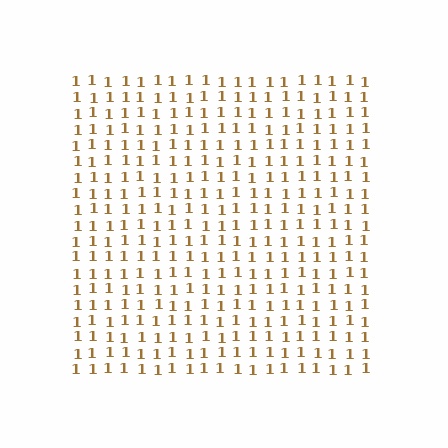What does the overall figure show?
The overall figure shows a square.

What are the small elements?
The small elements are digit 1's.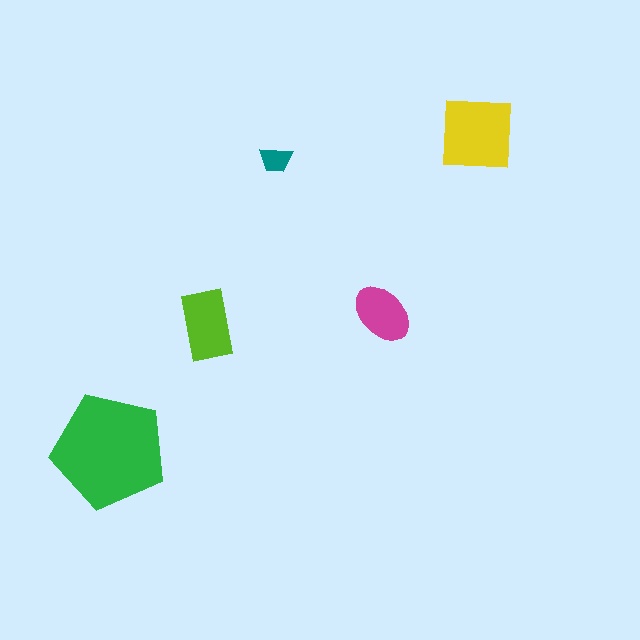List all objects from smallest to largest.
The teal trapezoid, the magenta ellipse, the lime rectangle, the yellow square, the green pentagon.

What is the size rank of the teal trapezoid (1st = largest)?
5th.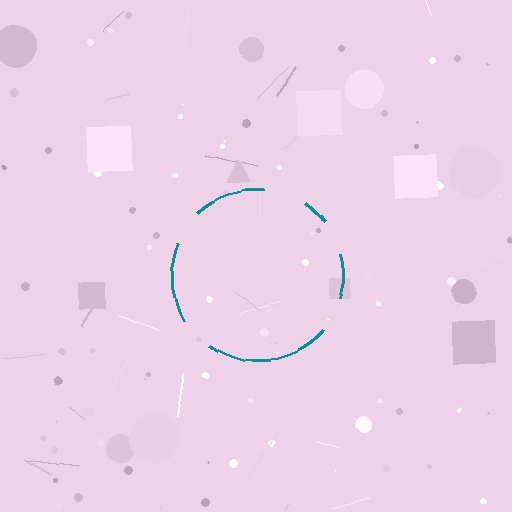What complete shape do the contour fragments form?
The contour fragments form a circle.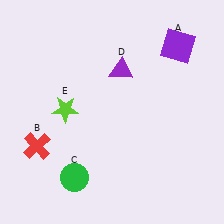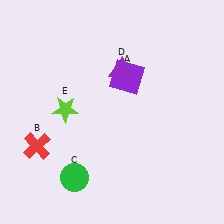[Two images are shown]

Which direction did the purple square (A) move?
The purple square (A) moved left.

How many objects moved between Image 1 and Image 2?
1 object moved between the two images.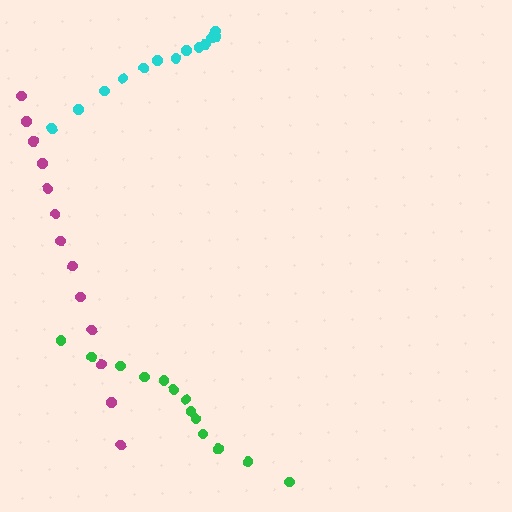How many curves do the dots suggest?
There are 3 distinct paths.